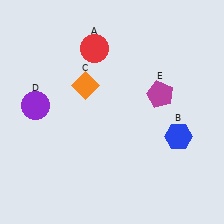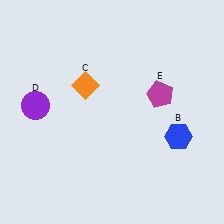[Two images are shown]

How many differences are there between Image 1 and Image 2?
There is 1 difference between the two images.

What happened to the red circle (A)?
The red circle (A) was removed in Image 2. It was in the top-left area of Image 1.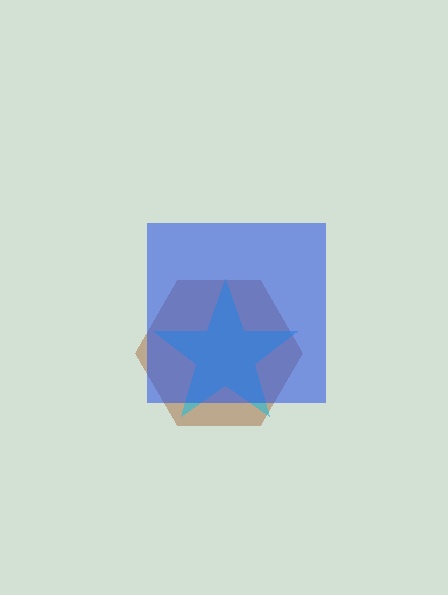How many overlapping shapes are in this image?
There are 3 overlapping shapes in the image.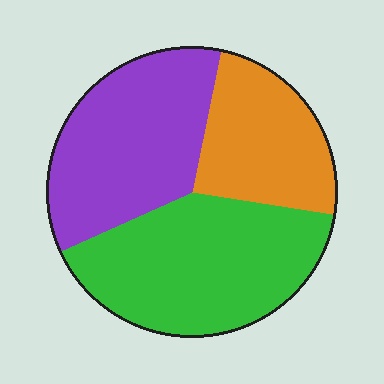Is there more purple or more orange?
Purple.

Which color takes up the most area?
Green, at roughly 40%.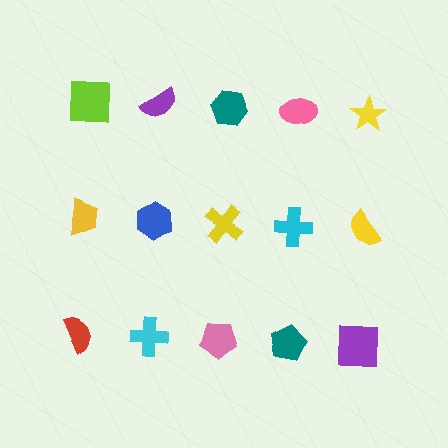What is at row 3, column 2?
A cyan cross.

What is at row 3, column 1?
A red semicircle.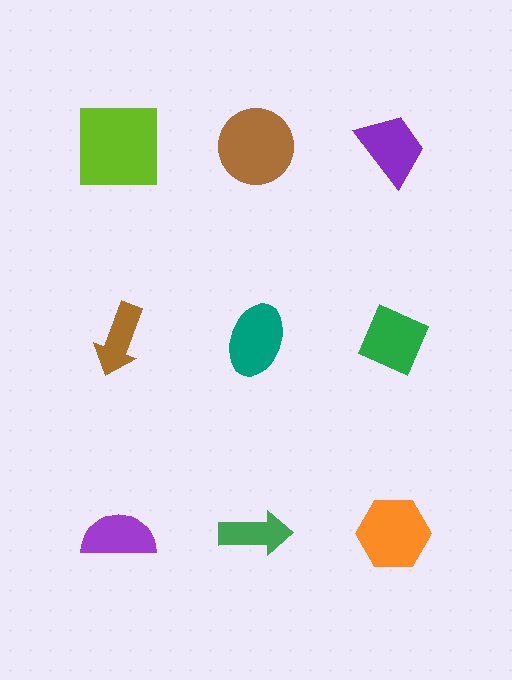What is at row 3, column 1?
A purple semicircle.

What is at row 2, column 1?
A brown arrow.